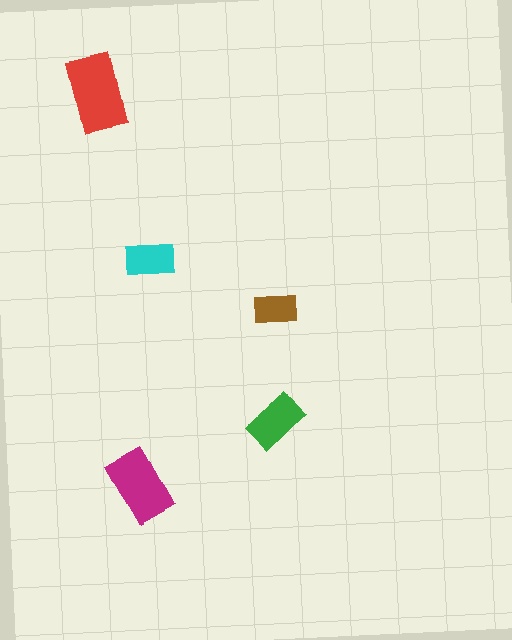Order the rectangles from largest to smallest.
the red one, the magenta one, the green one, the cyan one, the brown one.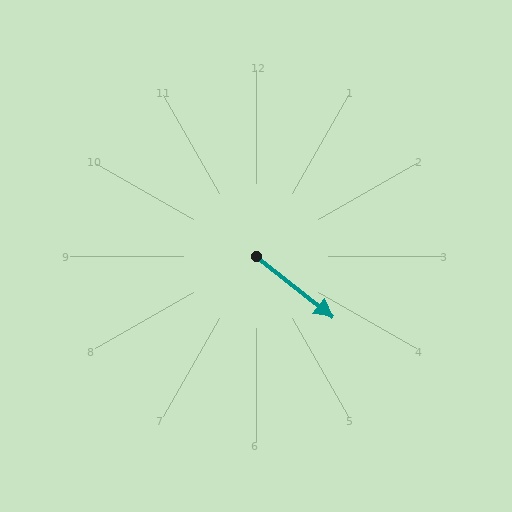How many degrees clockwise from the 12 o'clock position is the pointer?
Approximately 128 degrees.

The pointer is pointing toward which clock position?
Roughly 4 o'clock.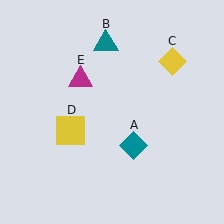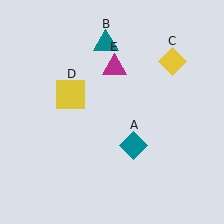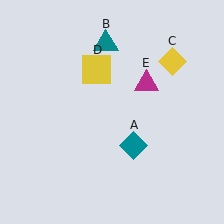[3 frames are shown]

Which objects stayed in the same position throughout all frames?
Teal diamond (object A) and teal triangle (object B) and yellow diamond (object C) remained stationary.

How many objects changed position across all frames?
2 objects changed position: yellow square (object D), magenta triangle (object E).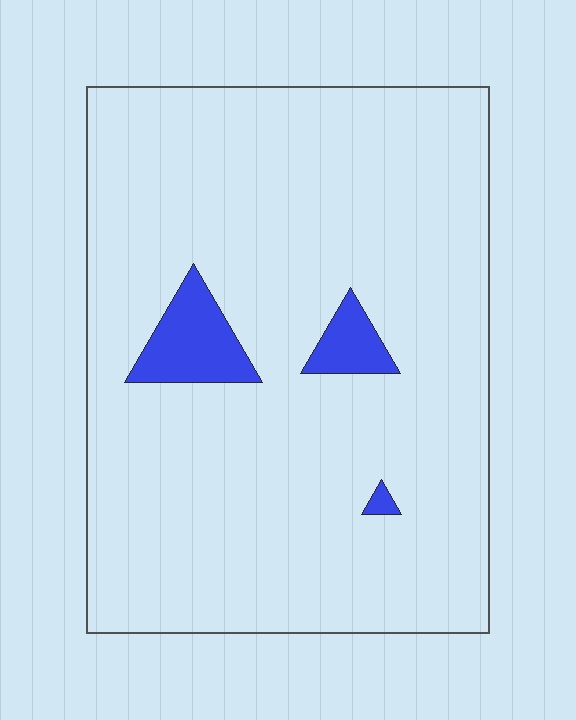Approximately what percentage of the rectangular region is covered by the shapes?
Approximately 5%.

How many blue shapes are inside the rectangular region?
3.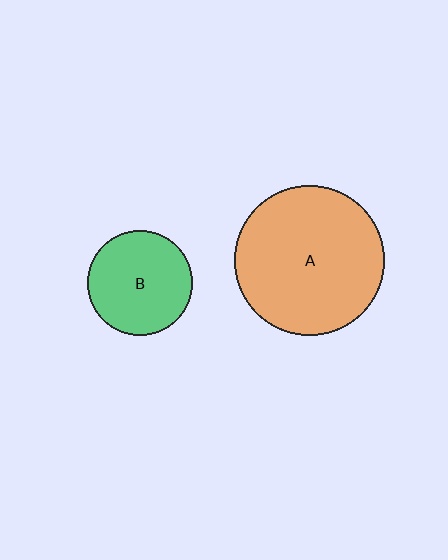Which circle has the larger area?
Circle A (orange).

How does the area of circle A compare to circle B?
Approximately 2.0 times.